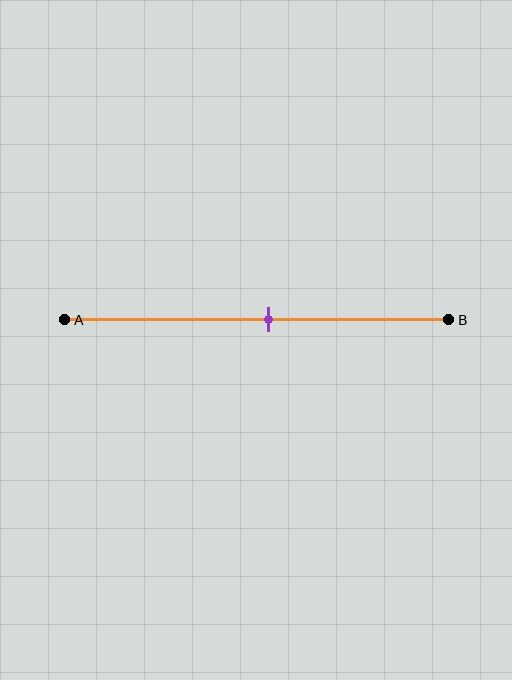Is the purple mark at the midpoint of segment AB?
No, the mark is at about 55% from A, not at the 50% midpoint.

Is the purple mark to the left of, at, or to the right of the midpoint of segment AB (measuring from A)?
The purple mark is to the right of the midpoint of segment AB.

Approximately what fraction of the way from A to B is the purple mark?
The purple mark is approximately 55% of the way from A to B.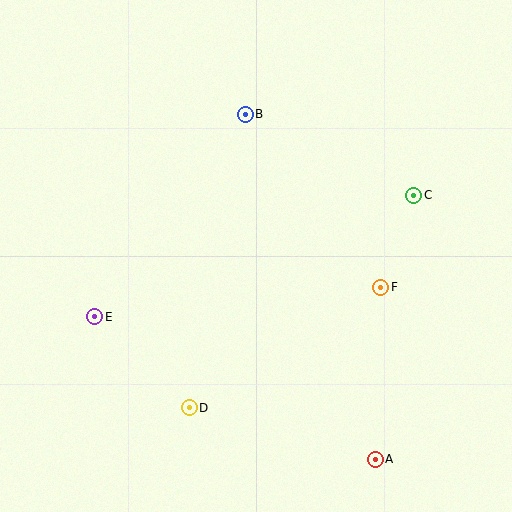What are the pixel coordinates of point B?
Point B is at (245, 114).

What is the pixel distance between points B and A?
The distance between B and A is 369 pixels.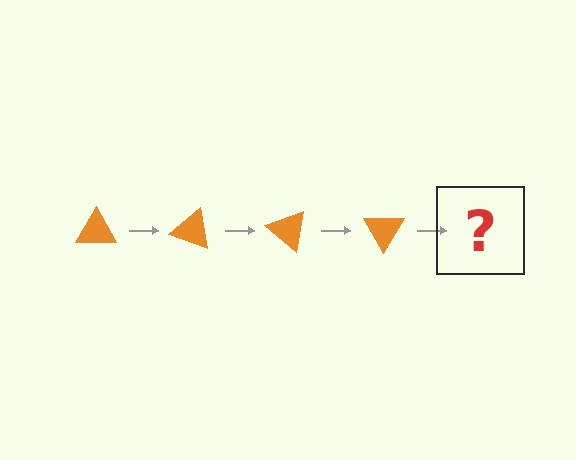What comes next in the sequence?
The next element should be an orange triangle rotated 80 degrees.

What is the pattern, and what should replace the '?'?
The pattern is that the triangle rotates 20 degrees each step. The '?' should be an orange triangle rotated 80 degrees.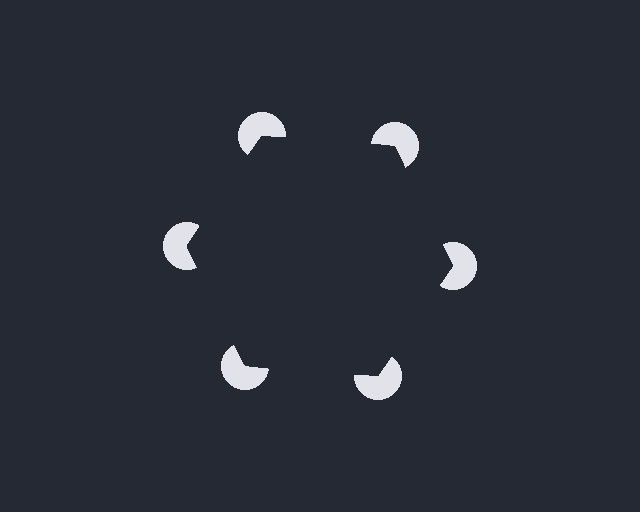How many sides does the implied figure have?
6 sides.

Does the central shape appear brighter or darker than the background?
It typically appears slightly darker than the background, even though no actual brightness change is drawn.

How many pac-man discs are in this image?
There are 6 — one at each vertex of the illusory hexagon.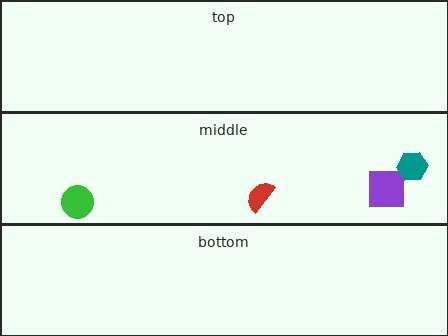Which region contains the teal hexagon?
The middle region.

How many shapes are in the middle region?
4.